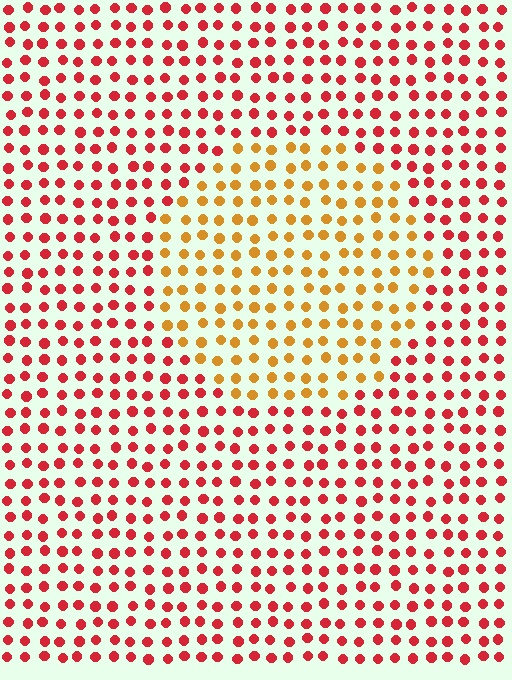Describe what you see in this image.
The image is filled with small red elements in a uniform arrangement. A circle-shaped region is visible where the elements are tinted to a slightly different hue, forming a subtle color boundary.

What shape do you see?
I see a circle.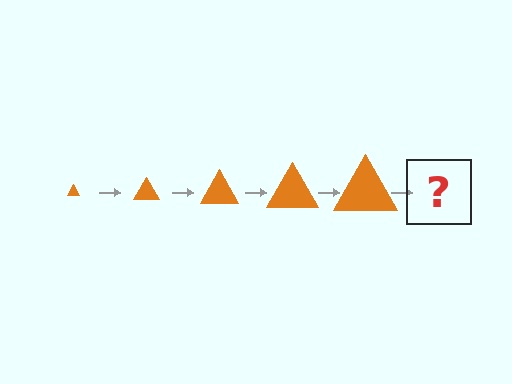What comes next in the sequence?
The next element should be an orange triangle, larger than the previous one.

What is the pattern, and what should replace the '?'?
The pattern is that the triangle gets progressively larger each step. The '?' should be an orange triangle, larger than the previous one.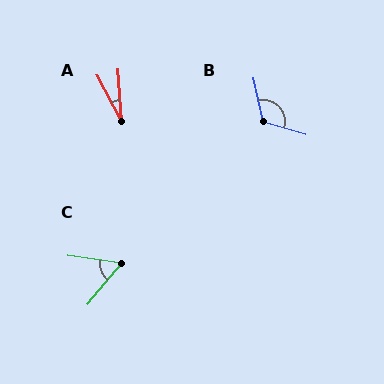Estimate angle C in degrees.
Approximately 59 degrees.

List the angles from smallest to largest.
A (24°), C (59°), B (119°).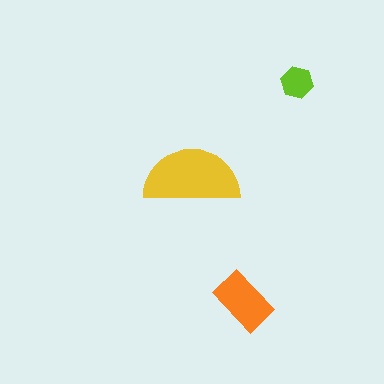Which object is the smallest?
The lime hexagon.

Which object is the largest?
The yellow semicircle.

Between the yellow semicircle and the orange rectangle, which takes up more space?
The yellow semicircle.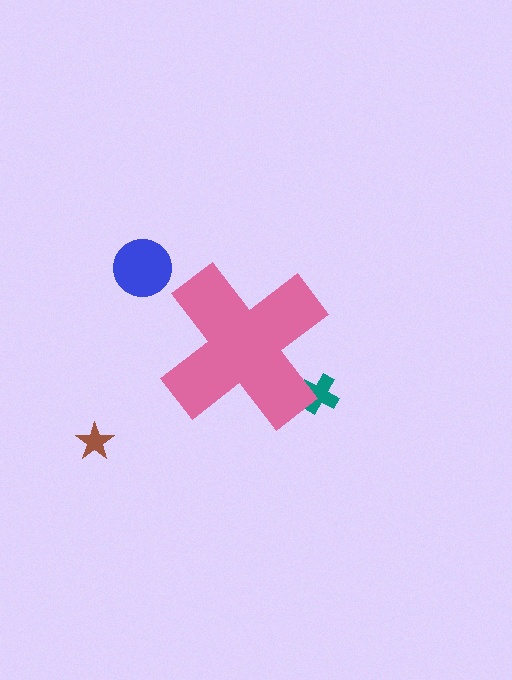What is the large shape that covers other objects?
A pink cross.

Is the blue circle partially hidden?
No, the blue circle is fully visible.